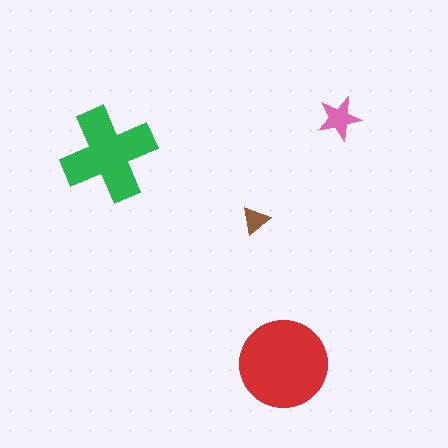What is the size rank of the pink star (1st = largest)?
3rd.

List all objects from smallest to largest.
The brown triangle, the pink star, the green cross, the red circle.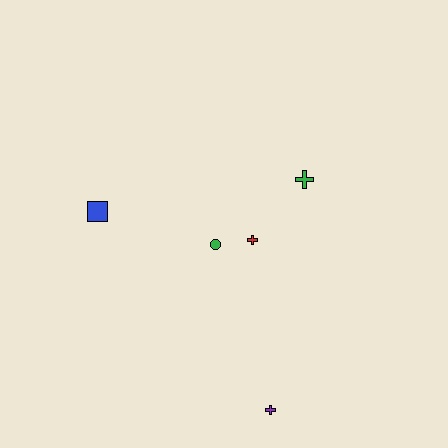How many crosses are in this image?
There are 3 crosses.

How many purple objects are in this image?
There is 1 purple object.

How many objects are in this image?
There are 5 objects.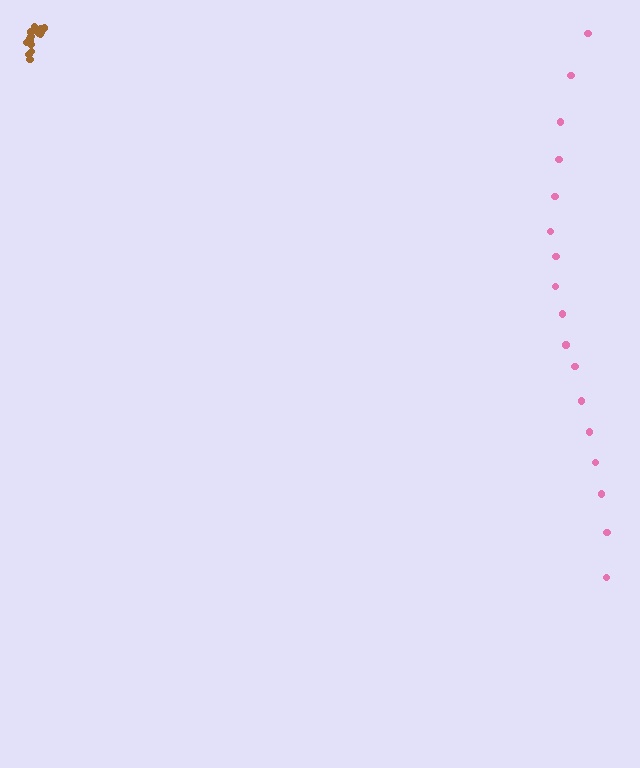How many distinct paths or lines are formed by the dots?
There are 2 distinct paths.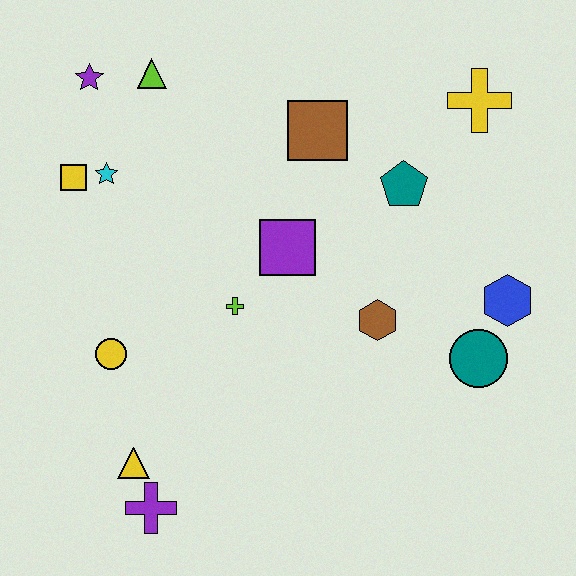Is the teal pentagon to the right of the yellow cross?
No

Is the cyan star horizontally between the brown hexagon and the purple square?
No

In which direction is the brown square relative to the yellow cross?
The brown square is to the left of the yellow cross.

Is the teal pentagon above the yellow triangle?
Yes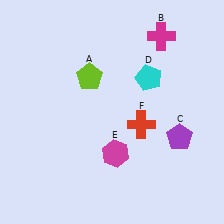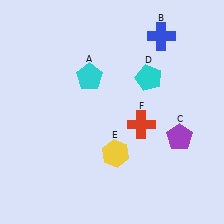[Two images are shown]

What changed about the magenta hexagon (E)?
In Image 1, E is magenta. In Image 2, it changed to yellow.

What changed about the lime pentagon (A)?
In Image 1, A is lime. In Image 2, it changed to cyan.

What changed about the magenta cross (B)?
In Image 1, B is magenta. In Image 2, it changed to blue.